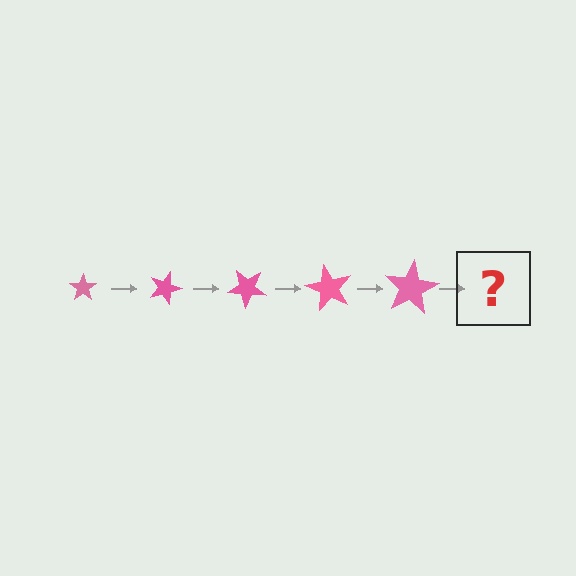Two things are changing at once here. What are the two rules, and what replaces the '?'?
The two rules are that the star grows larger each step and it rotates 20 degrees each step. The '?' should be a star, larger than the previous one and rotated 100 degrees from the start.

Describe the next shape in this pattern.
It should be a star, larger than the previous one and rotated 100 degrees from the start.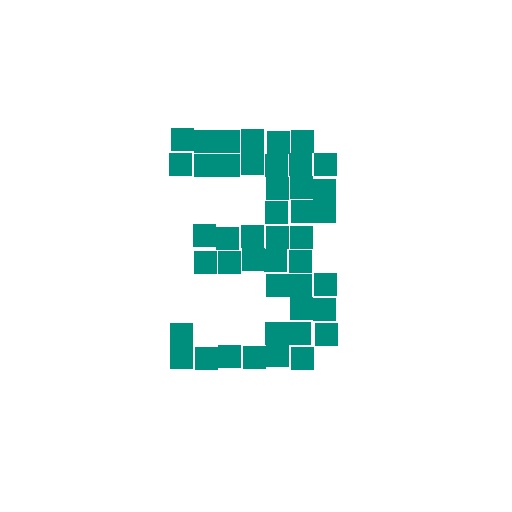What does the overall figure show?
The overall figure shows the digit 3.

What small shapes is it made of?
It is made of small squares.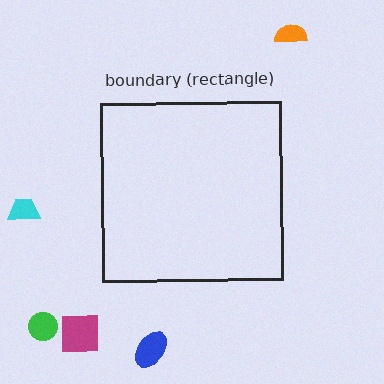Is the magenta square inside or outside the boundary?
Outside.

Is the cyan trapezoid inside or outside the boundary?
Outside.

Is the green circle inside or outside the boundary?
Outside.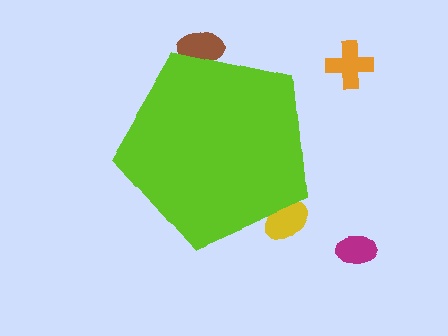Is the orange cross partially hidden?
No, the orange cross is fully visible.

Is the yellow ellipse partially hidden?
Yes, the yellow ellipse is partially hidden behind the lime pentagon.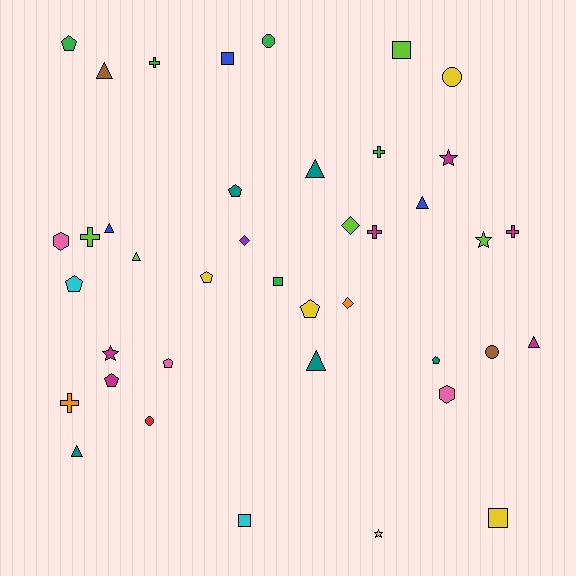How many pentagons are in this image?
There are 8 pentagons.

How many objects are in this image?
There are 40 objects.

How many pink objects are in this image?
There are 3 pink objects.